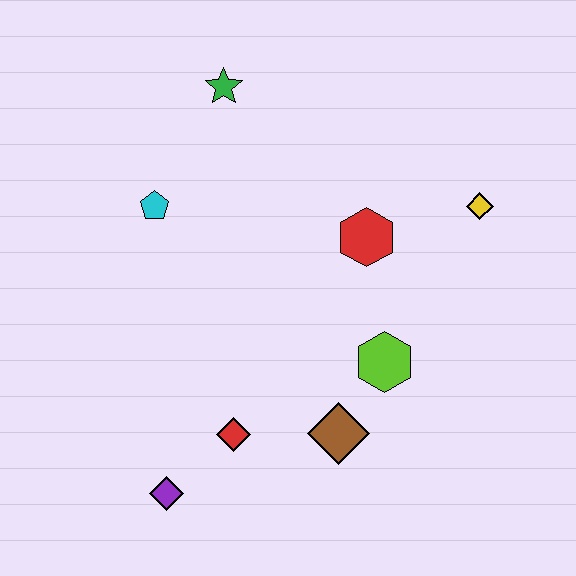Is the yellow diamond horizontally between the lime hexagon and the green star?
No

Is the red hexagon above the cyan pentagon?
No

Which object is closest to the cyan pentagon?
The green star is closest to the cyan pentagon.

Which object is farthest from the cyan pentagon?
The yellow diamond is farthest from the cyan pentagon.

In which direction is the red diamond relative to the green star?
The red diamond is below the green star.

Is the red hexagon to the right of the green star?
Yes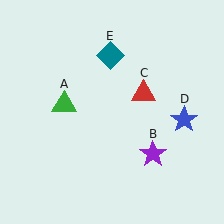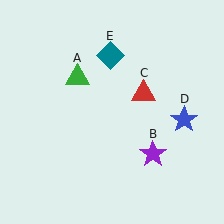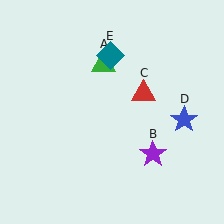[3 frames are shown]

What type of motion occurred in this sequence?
The green triangle (object A) rotated clockwise around the center of the scene.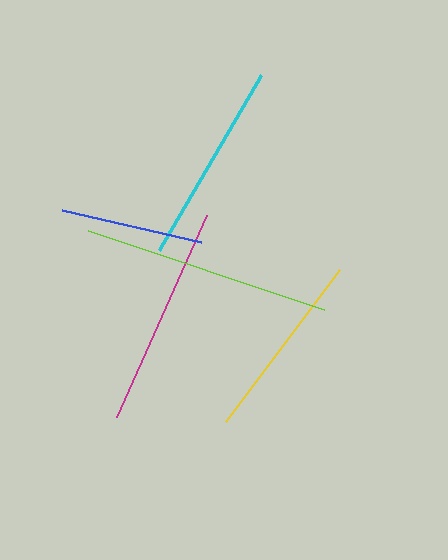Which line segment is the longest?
The lime line is the longest at approximately 249 pixels.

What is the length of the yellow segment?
The yellow segment is approximately 191 pixels long.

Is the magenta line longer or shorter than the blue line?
The magenta line is longer than the blue line.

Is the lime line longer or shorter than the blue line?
The lime line is longer than the blue line.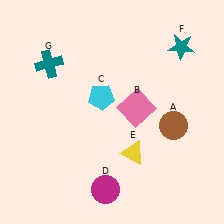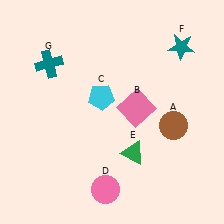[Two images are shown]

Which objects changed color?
D changed from magenta to pink. E changed from yellow to green.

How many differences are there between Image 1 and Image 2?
There are 2 differences between the two images.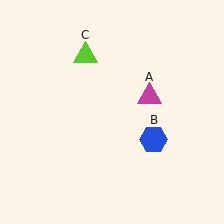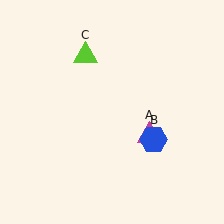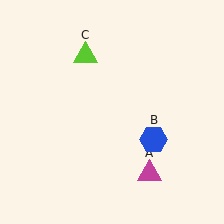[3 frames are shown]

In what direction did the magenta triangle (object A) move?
The magenta triangle (object A) moved down.